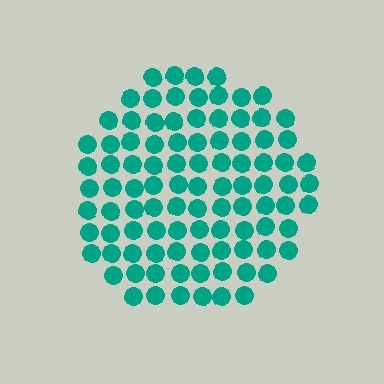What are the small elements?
The small elements are circles.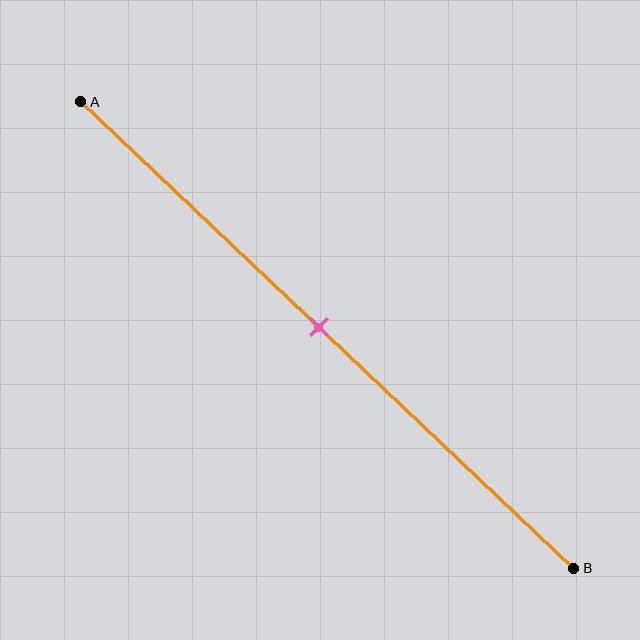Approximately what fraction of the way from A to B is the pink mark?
The pink mark is approximately 50% of the way from A to B.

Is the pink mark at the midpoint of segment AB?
Yes, the mark is approximately at the midpoint.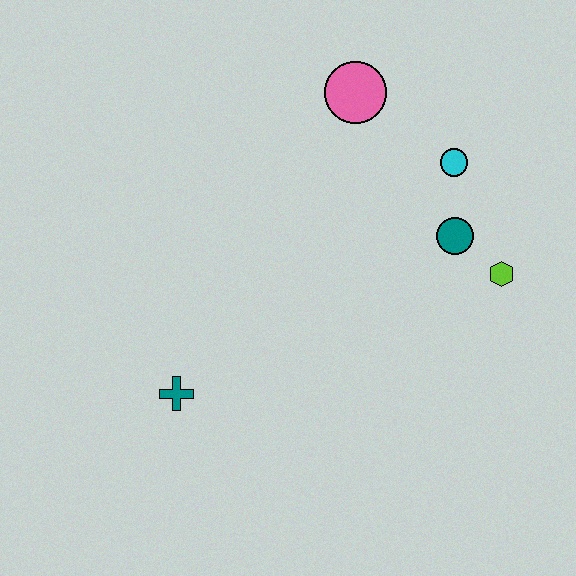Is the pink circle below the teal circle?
No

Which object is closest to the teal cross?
The teal circle is closest to the teal cross.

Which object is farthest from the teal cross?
The cyan circle is farthest from the teal cross.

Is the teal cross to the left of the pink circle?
Yes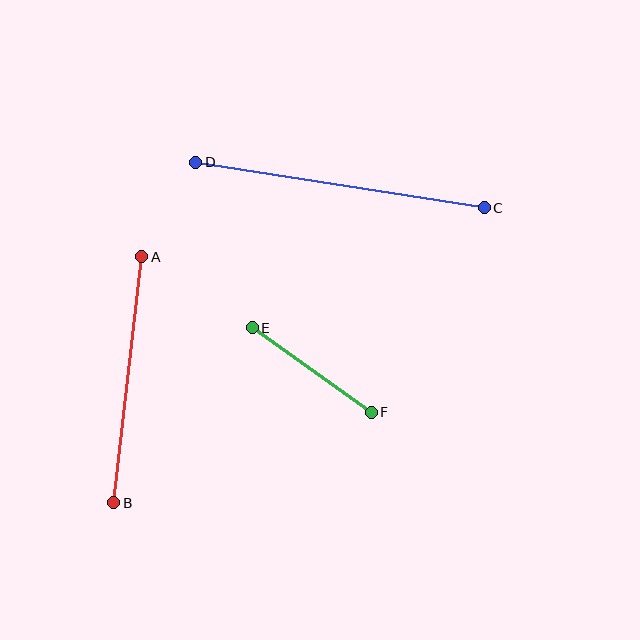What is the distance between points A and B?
The distance is approximately 247 pixels.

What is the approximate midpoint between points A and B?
The midpoint is at approximately (128, 380) pixels.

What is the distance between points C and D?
The distance is approximately 292 pixels.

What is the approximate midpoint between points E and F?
The midpoint is at approximately (312, 370) pixels.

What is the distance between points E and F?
The distance is approximately 146 pixels.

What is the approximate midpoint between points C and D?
The midpoint is at approximately (340, 185) pixels.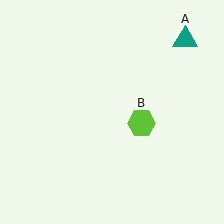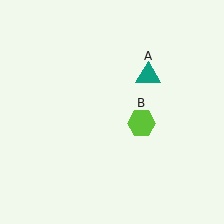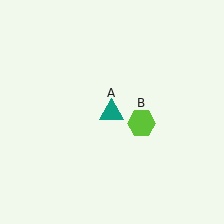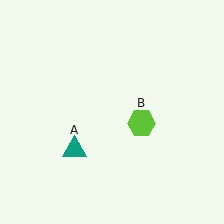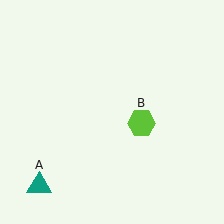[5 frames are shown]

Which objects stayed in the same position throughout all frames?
Lime hexagon (object B) remained stationary.